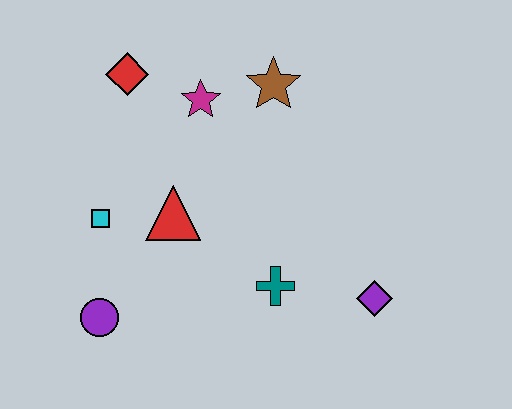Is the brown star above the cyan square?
Yes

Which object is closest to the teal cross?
The purple diamond is closest to the teal cross.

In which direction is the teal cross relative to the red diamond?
The teal cross is below the red diamond.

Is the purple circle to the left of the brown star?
Yes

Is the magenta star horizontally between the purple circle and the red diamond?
No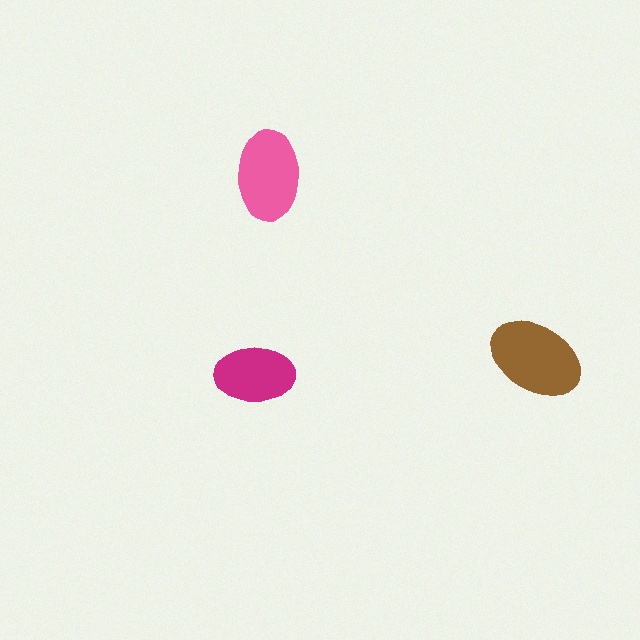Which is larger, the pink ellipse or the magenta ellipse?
The pink one.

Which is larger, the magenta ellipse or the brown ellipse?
The brown one.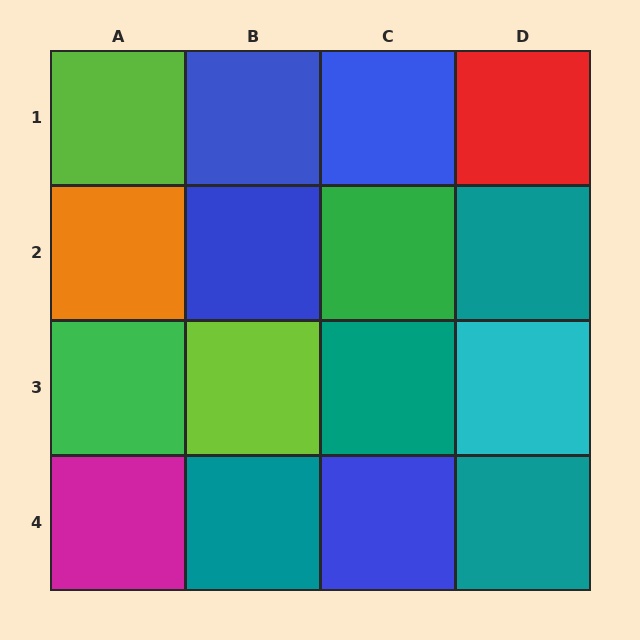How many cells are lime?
2 cells are lime.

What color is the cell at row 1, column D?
Red.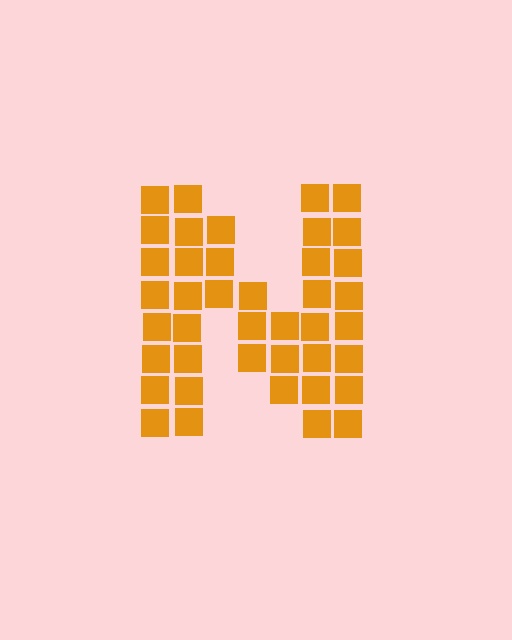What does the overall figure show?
The overall figure shows the letter N.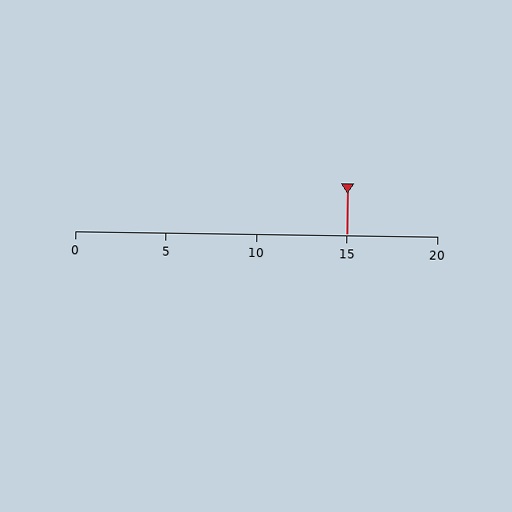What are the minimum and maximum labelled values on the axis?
The axis runs from 0 to 20.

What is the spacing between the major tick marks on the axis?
The major ticks are spaced 5 apart.